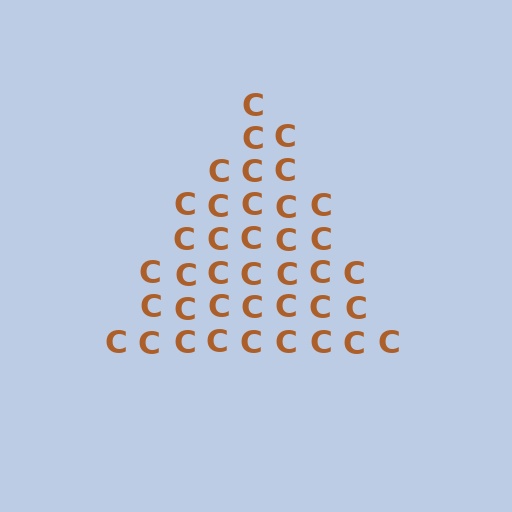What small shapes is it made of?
It is made of small letter C's.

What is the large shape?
The large shape is a triangle.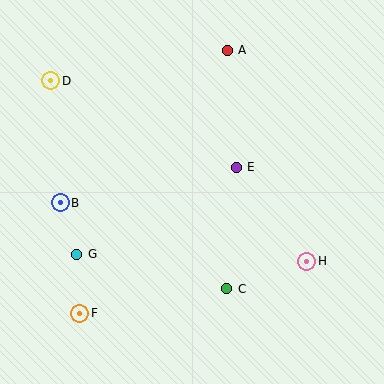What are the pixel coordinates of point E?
Point E is at (236, 167).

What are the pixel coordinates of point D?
Point D is at (51, 81).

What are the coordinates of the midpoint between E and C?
The midpoint between E and C is at (232, 228).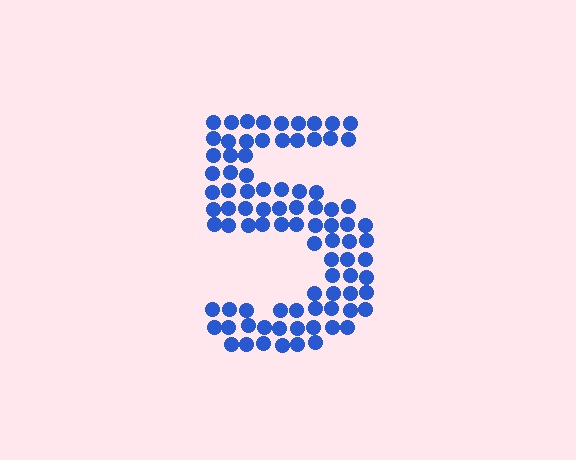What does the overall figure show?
The overall figure shows the digit 5.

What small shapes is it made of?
It is made of small circles.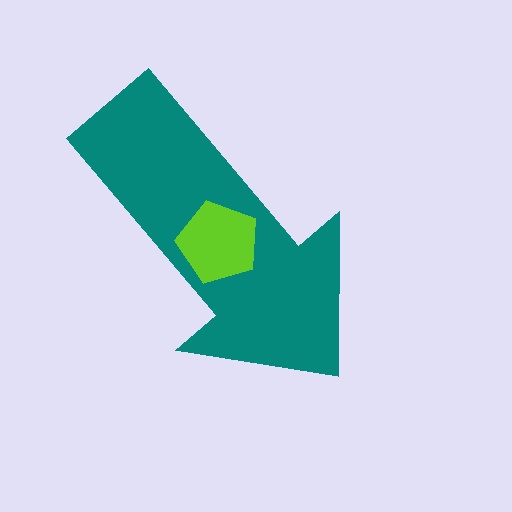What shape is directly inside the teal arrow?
The lime pentagon.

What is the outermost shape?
The teal arrow.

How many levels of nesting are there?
2.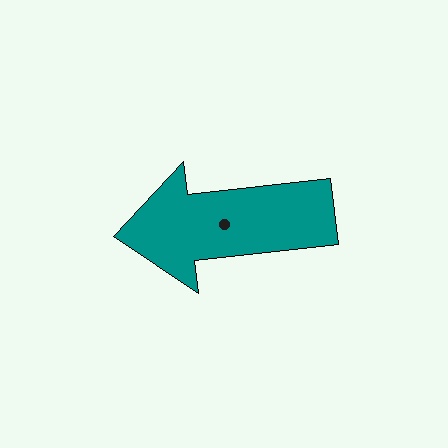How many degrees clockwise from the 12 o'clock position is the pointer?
Approximately 264 degrees.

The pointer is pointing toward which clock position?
Roughly 9 o'clock.